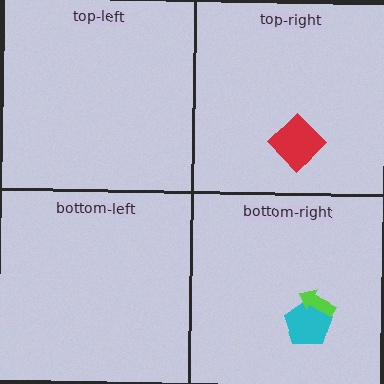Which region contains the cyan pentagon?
The bottom-right region.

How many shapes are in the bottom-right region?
2.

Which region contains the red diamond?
The top-right region.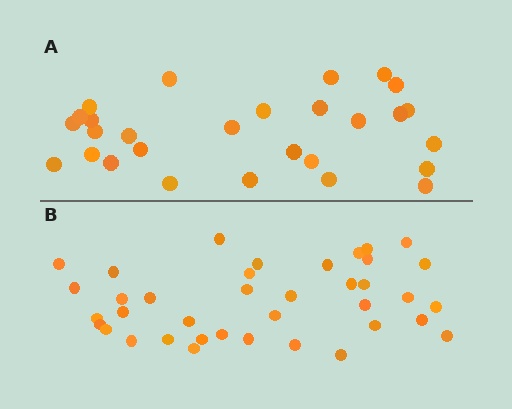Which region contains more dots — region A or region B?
Region B (the bottom region) has more dots.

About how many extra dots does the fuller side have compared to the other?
Region B has roughly 10 or so more dots than region A.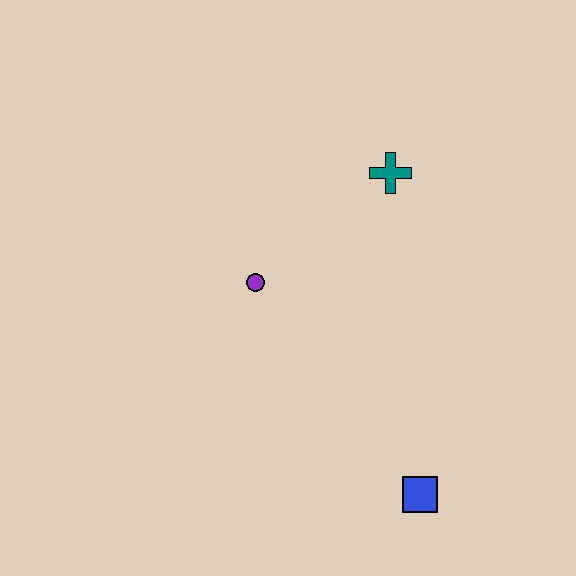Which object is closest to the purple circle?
The teal cross is closest to the purple circle.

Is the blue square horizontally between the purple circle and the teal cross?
No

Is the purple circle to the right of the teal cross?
No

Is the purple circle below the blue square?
No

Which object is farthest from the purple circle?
The blue square is farthest from the purple circle.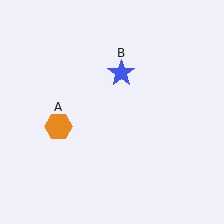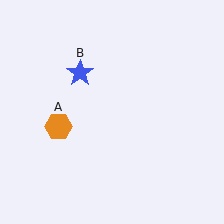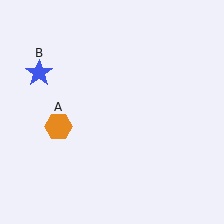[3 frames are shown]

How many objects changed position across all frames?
1 object changed position: blue star (object B).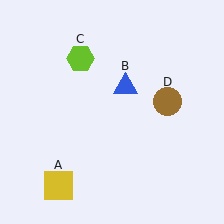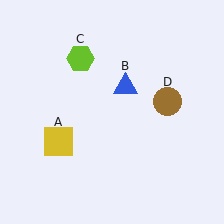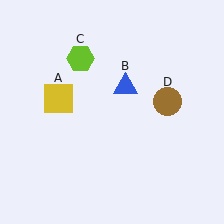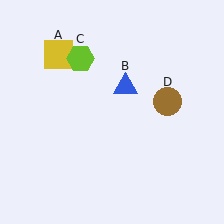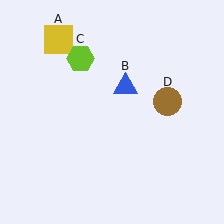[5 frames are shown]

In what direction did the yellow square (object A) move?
The yellow square (object A) moved up.